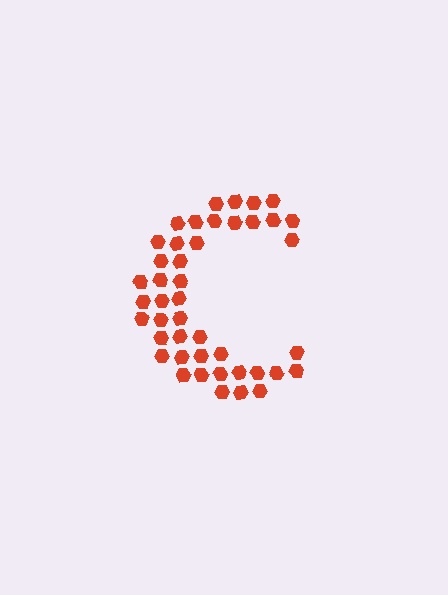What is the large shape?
The large shape is the letter C.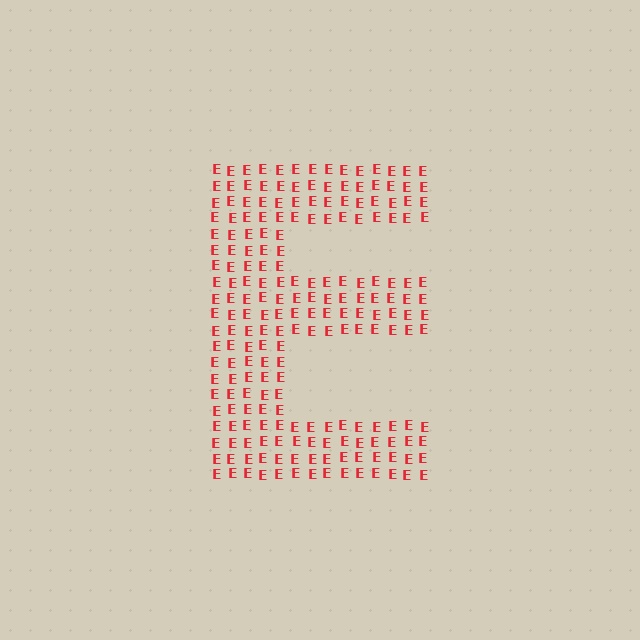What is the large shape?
The large shape is the letter E.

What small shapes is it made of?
It is made of small letter E's.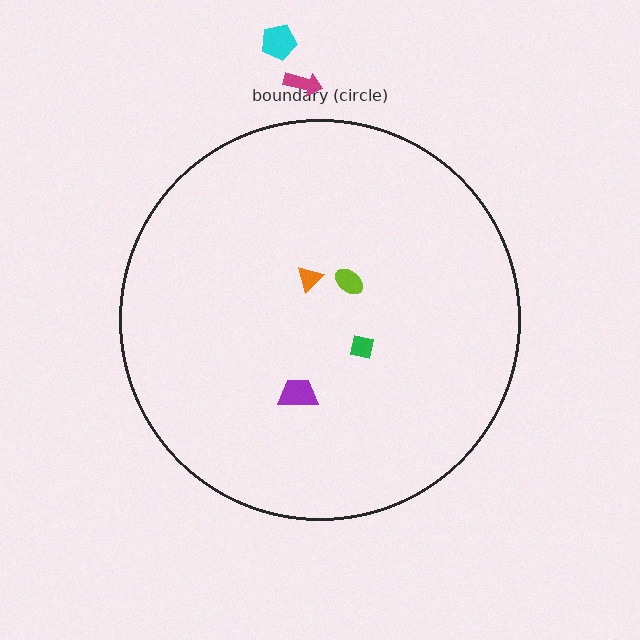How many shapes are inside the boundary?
4 inside, 2 outside.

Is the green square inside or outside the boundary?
Inside.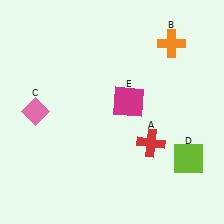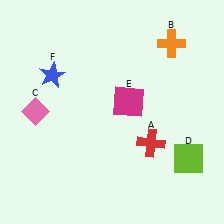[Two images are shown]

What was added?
A blue star (F) was added in Image 2.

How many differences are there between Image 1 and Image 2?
There is 1 difference between the two images.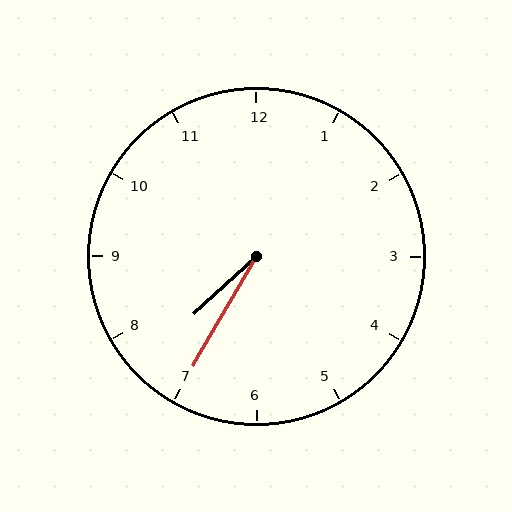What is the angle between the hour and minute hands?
Approximately 18 degrees.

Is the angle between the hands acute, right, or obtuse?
It is acute.